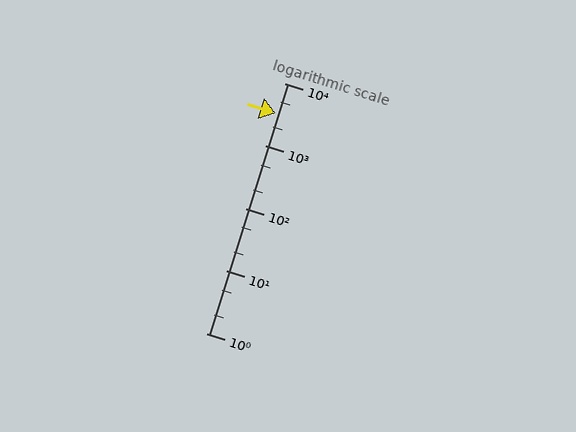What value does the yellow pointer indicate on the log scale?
The pointer indicates approximately 3300.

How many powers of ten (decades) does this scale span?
The scale spans 4 decades, from 1 to 10000.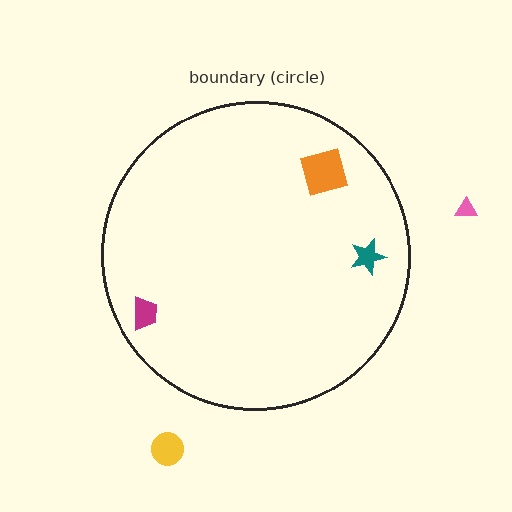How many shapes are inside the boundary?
3 inside, 2 outside.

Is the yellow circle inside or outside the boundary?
Outside.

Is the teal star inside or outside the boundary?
Inside.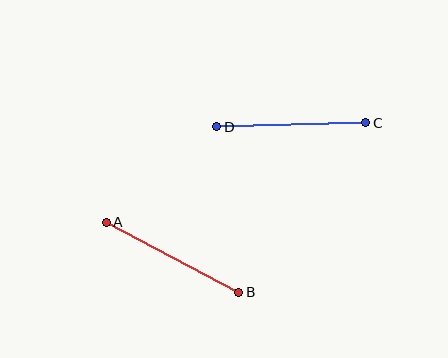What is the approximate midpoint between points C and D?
The midpoint is at approximately (291, 125) pixels.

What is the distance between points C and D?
The distance is approximately 149 pixels.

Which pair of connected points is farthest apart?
Points A and B are farthest apart.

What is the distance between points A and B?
The distance is approximately 150 pixels.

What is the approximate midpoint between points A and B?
The midpoint is at approximately (172, 257) pixels.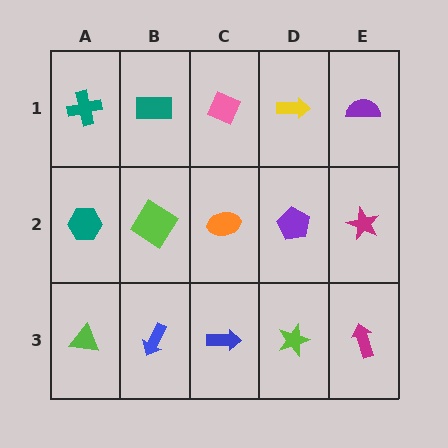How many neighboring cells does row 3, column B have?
3.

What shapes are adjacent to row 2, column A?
A teal cross (row 1, column A), a lime triangle (row 3, column A), a lime diamond (row 2, column B).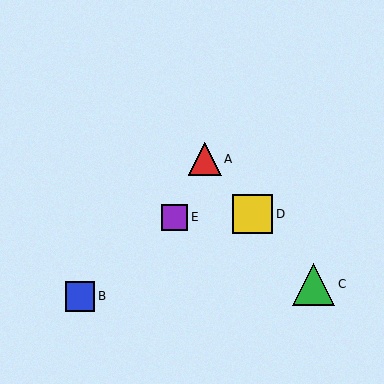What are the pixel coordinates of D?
Object D is at (253, 214).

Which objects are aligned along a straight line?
Objects A, C, D are aligned along a straight line.